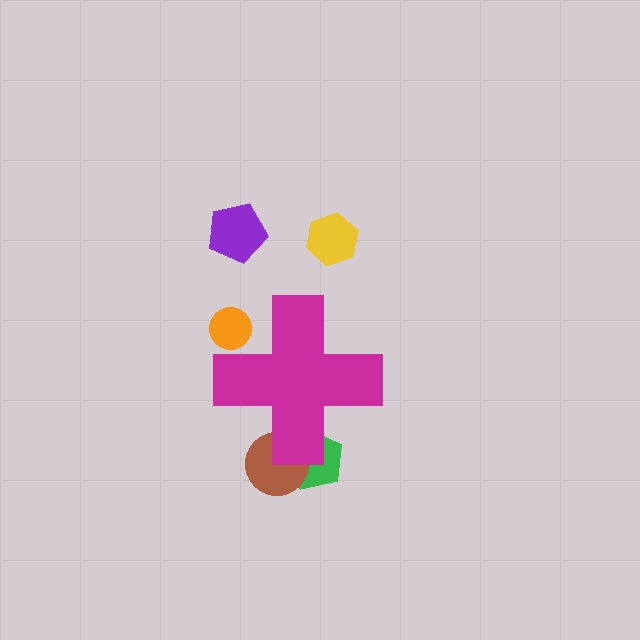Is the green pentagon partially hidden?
Yes, the green pentagon is partially hidden behind the magenta cross.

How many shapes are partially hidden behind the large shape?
3 shapes are partially hidden.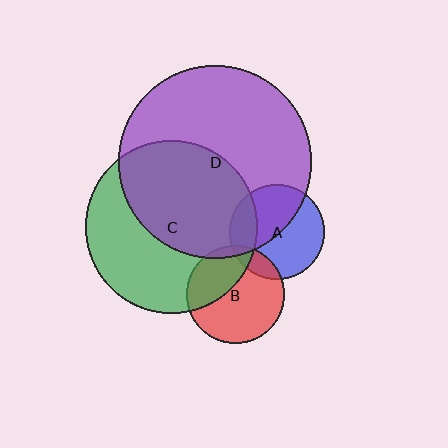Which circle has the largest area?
Circle D (purple).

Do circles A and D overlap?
Yes.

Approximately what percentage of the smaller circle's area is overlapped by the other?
Approximately 50%.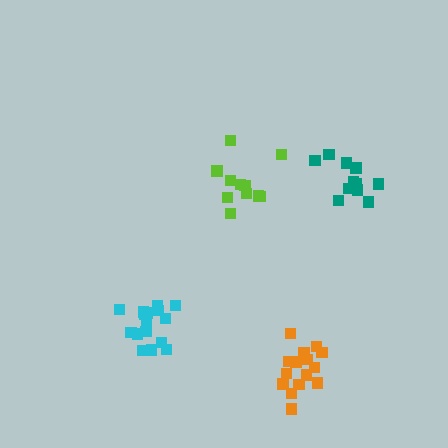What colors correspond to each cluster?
The clusters are colored: teal, cyan, orange, lime.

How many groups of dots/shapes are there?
There are 4 groups.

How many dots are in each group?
Group 1: 11 dots, Group 2: 16 dots, Group 3: 15 dots, Group 4: 11 dots (53 total).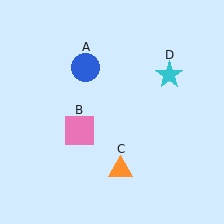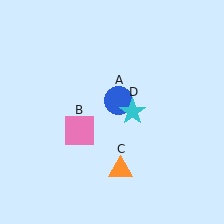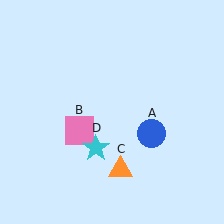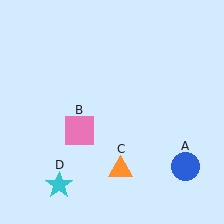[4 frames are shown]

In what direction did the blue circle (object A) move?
The blue circle (object A) moved down and to the right.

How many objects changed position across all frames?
2 objects changed position: blue circle (object A), cyan star (object D).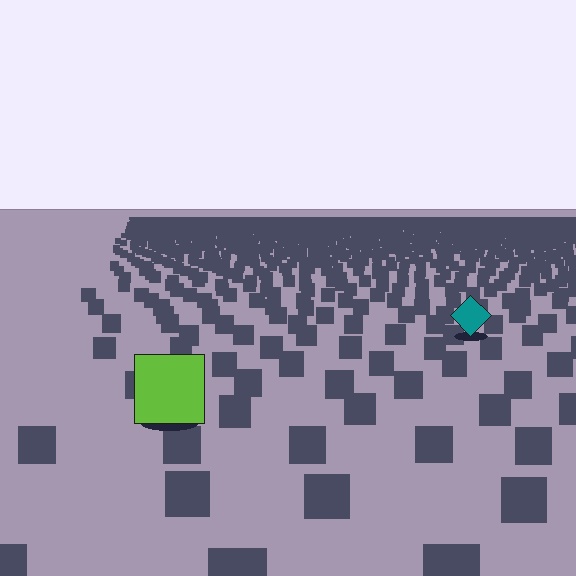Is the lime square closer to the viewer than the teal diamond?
Yes. The lime square is closer — you can tell from the texture gradient: the ground texture is coarser near it.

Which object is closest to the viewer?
The lime square is closest. The texture marks near it are larger and more spread out.